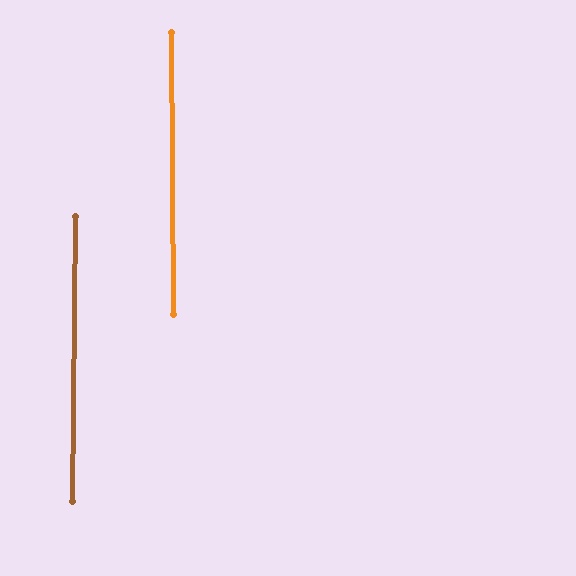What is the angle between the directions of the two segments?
Approximately 1 degree.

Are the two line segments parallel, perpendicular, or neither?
Parallel — their directions differ by only 1.0°.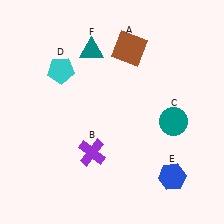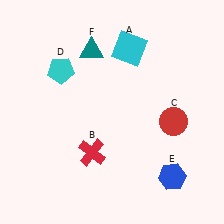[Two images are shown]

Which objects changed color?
A changed from brown to cyan. B changed from purple to red. C changed from teal to red.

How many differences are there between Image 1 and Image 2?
There are 3 differences between the two images.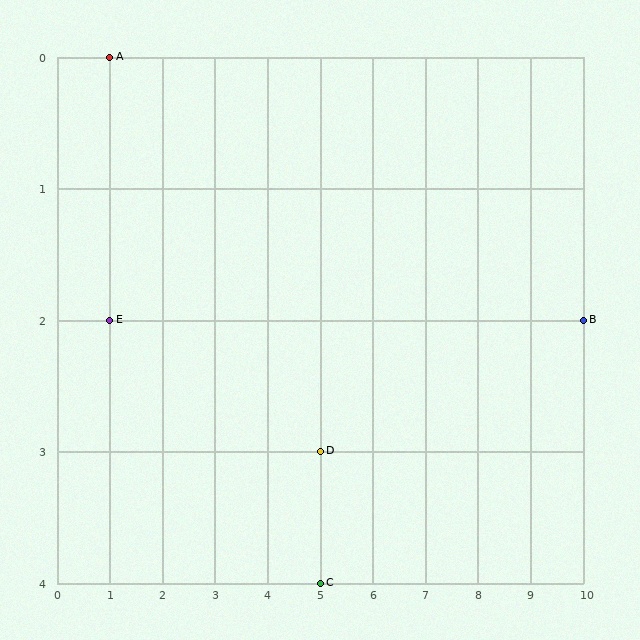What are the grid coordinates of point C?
Point C is at grid coordinates (5, 4).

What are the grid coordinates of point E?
Point E is at grid coordinates (1, 2).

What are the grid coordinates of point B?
Point B is at grid coordinates (10, 2).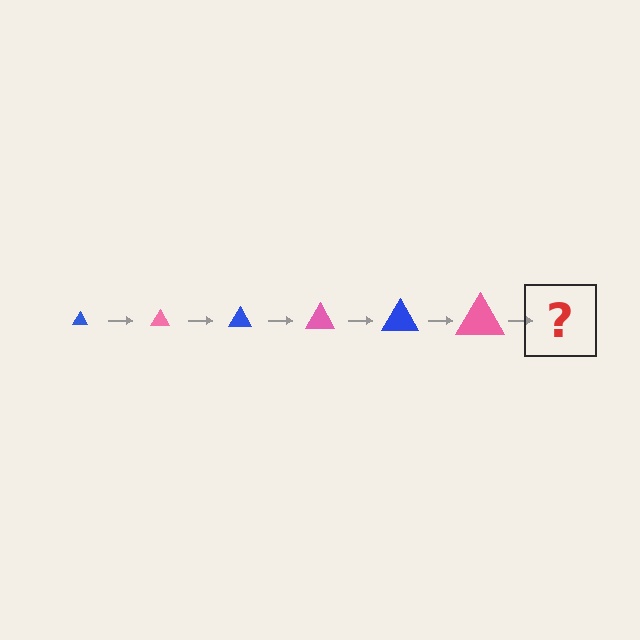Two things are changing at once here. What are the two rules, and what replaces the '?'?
The two rules are that the triangle grows larger each step and the color cycles through blue and pink. The '?' should be a blue triangle, larger than the previous one.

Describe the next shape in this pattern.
It should be a blue triangle, larger than the previous one.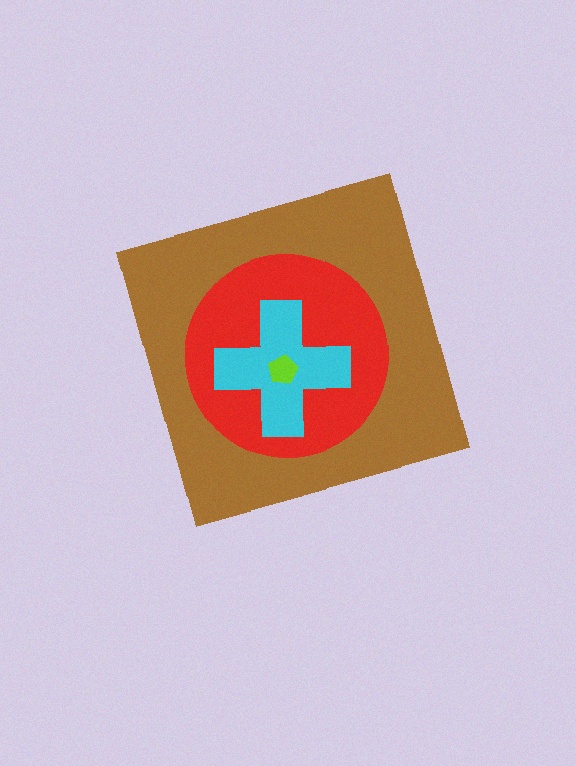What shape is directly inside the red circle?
The cyan cross.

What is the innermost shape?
The lime pentagon.